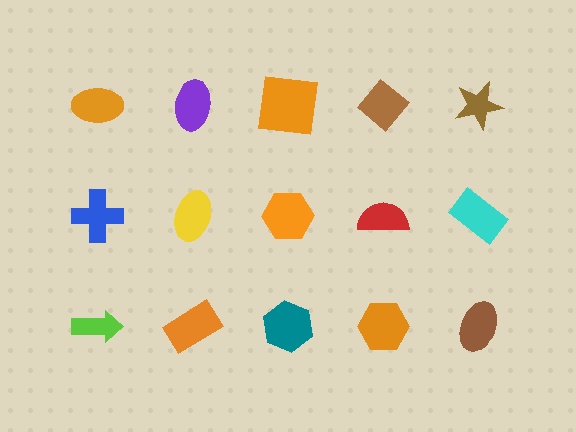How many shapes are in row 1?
5 shapes.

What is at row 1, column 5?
A brown star.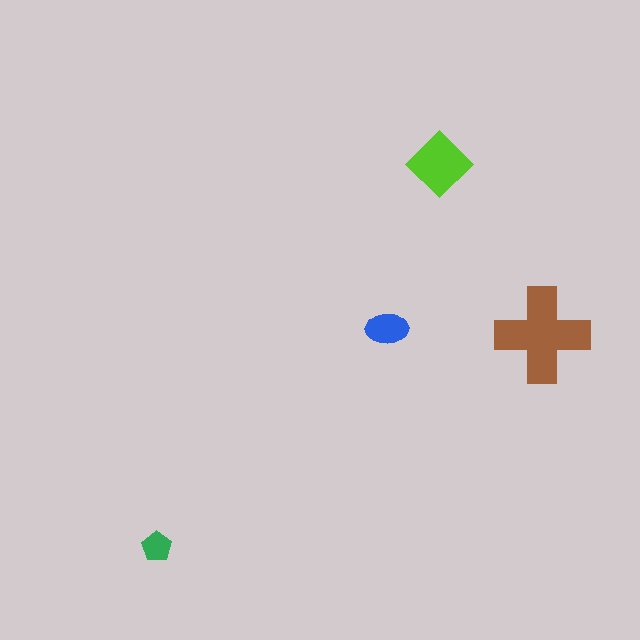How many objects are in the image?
There are 4 objects in the image.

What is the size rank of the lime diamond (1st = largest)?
2nd.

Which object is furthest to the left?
The green pentagon is leftmost.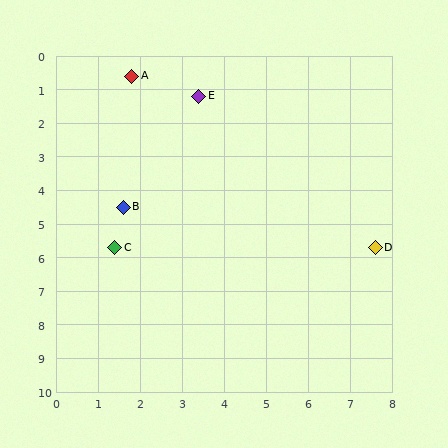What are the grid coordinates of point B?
Point B is at approximately (1.6, 4.5).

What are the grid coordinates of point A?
Point A is at approximately (1.8, 0.6).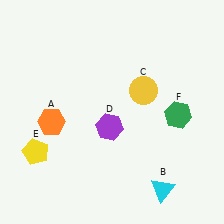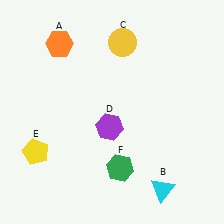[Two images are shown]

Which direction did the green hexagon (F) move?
The green hexagon (F) moved left.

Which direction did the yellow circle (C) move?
The yellow circle (C) moved up.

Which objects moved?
The objects that moved are: the orange hexagon (A), the yellow circle (C), the green hexagon (F).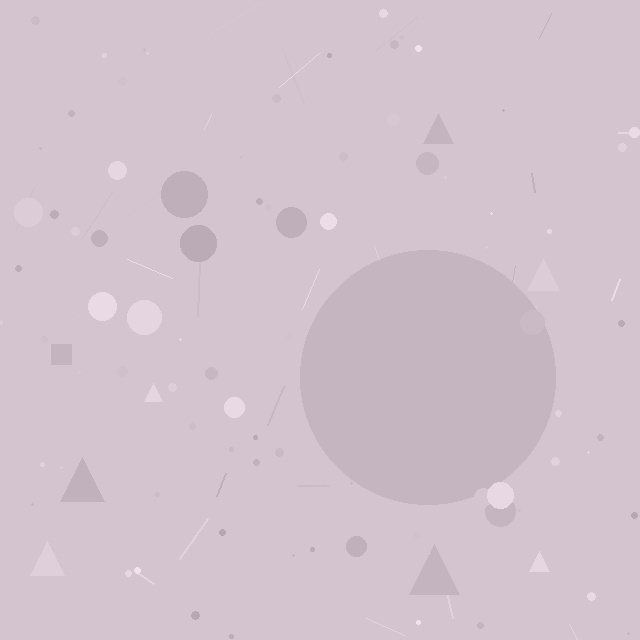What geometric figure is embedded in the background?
A circle is embedded in the background.